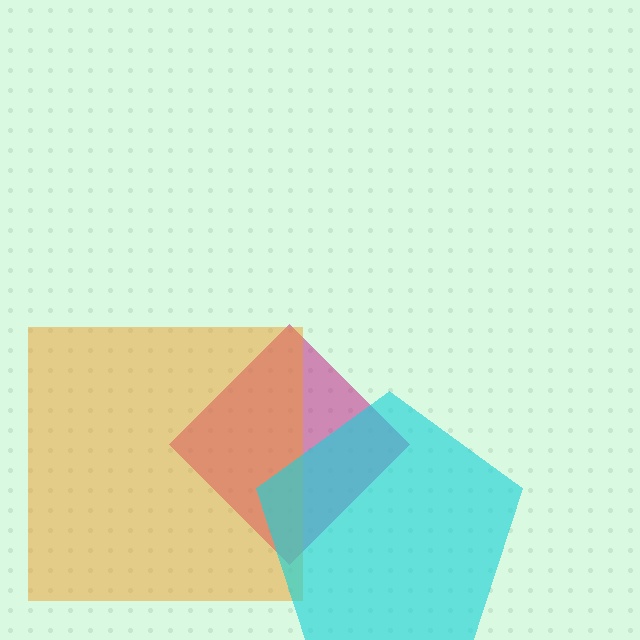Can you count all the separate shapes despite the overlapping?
Yes, there are 3 separate shapes.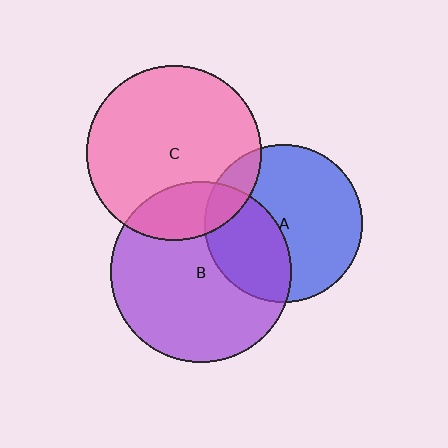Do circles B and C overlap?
Yes.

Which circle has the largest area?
Circle B (purple).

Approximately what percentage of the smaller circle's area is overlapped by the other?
Approximately 20%.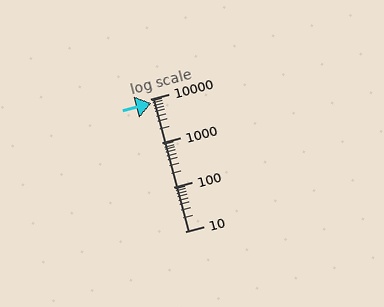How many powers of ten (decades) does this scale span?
The scale spans 3 decades, from 10 to 10000.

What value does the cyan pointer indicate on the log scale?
The pointer indicates approximately 7800.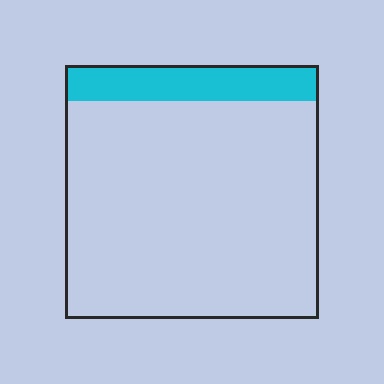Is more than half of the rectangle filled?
No.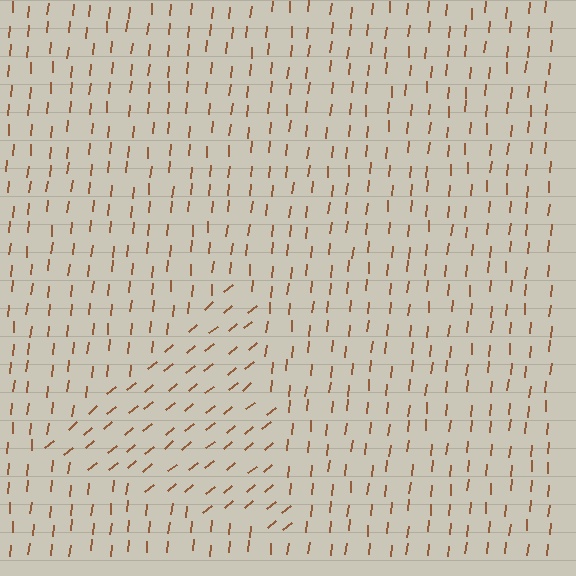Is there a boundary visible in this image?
Yes, there is a texture boundary formed by a change in line orientation.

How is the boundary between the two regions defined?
The boundary is defined purely by a change in line orientation (approximately 45 degrees difference). All lines are the same color and thickness.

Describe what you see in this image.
The image is filled with small brown line segments. A triangle region in the image has lines oriented differently from the surrounding lines, creating a visible texture boundary.